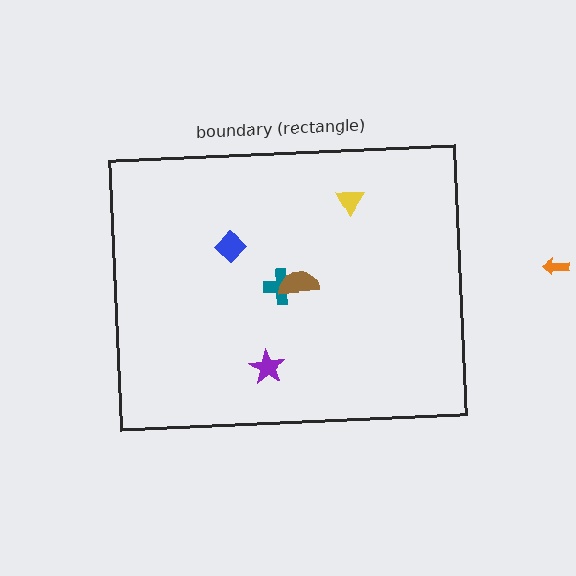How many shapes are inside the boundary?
5 inside, 1 outside.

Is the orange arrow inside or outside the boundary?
Outside.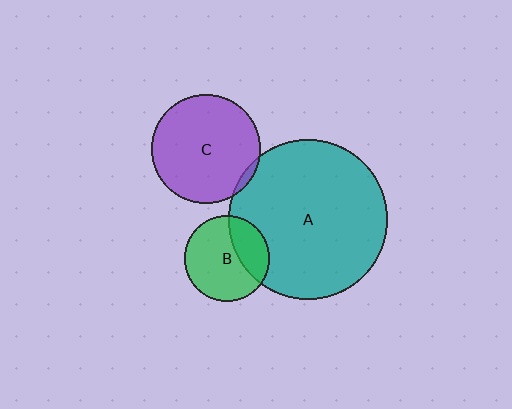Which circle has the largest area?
Circle A (teal).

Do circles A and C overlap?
Yes.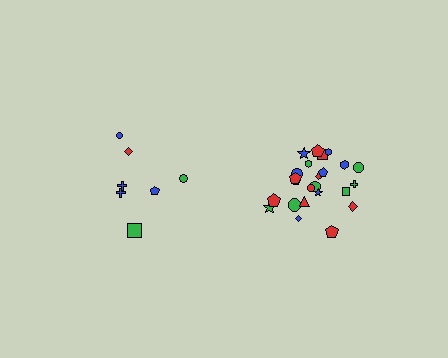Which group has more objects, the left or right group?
The right group.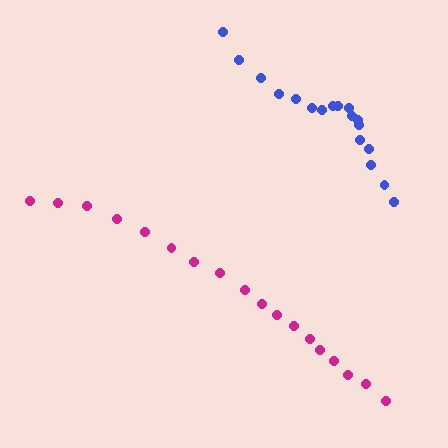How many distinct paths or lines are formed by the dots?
There are 2 distinct paths.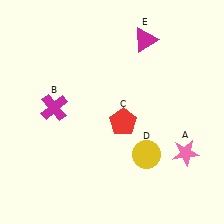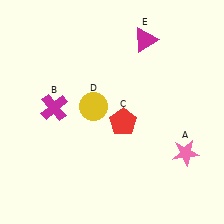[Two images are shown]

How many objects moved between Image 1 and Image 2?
1 object moved between the two images.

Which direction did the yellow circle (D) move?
The yellow circle (D) moved left.